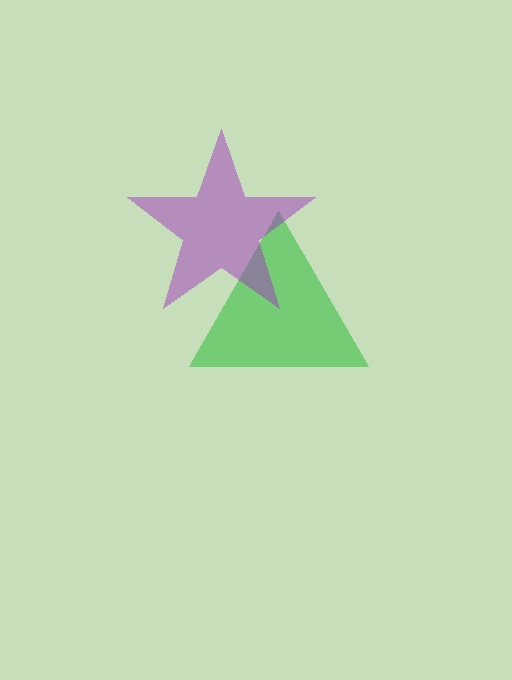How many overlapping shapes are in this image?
There are 2 overlapping shapes in the image.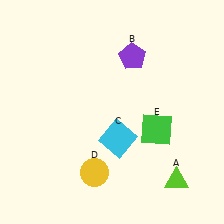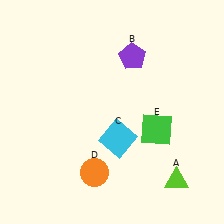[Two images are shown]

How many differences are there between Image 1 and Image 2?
There is 1 difference between the two images.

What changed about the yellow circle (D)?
In Image 1, D is yellow. In Image 2, it changed to orange.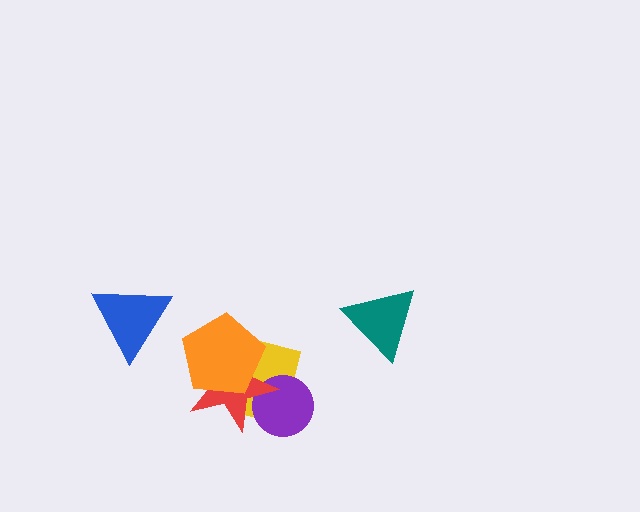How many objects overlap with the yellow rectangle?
3 objects overlap with the yellow rectangle.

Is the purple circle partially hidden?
Yes, it is partially covered by another shape.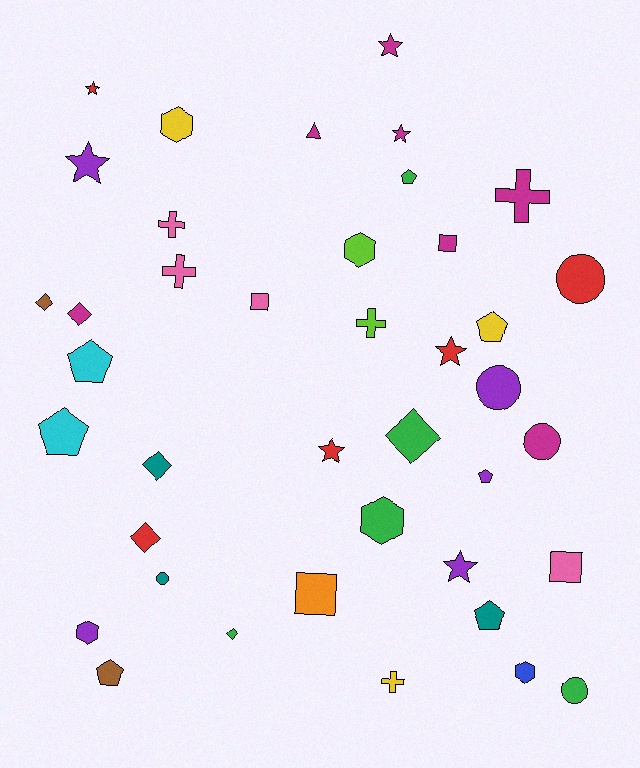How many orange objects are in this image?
There is 1 orange object.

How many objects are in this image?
There are 40 objects.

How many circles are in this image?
There are 5 circles.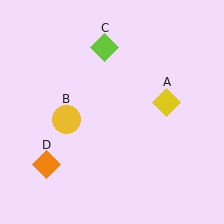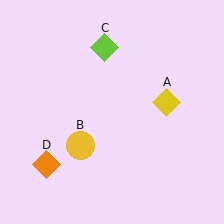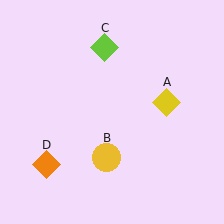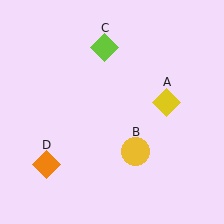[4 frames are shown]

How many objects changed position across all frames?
1 object changed position: yellow circle (object B).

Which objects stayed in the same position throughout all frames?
Yellow diamond (object A) and lime diamond (object C) and orange diamond (object D) remained stationary.